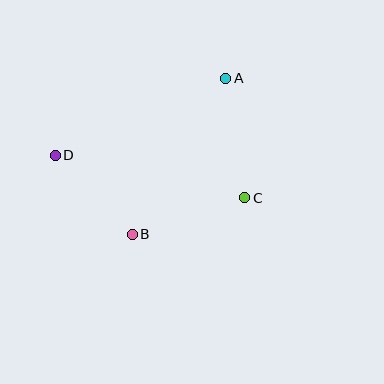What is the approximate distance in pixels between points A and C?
The distance between A and C is approximately 121 pixels.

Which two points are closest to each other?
Points B and D are closest to each other.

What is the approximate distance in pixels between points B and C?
The distance between B and C is approximately 118 pixels.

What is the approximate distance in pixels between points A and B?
The distance between A and B is approximately 182 pixels.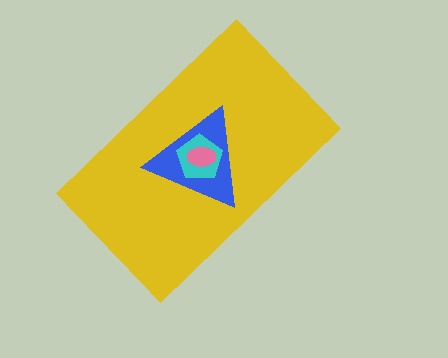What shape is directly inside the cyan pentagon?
The pink ellipse.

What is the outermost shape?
The yellow rectangle.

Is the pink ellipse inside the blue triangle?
Yes.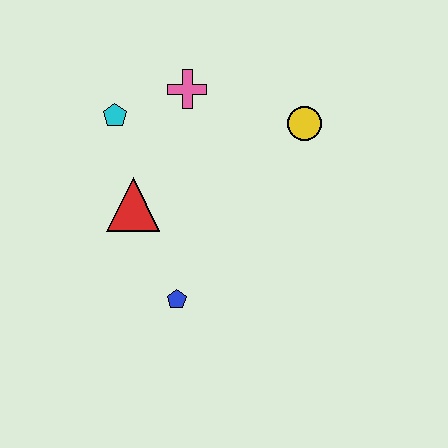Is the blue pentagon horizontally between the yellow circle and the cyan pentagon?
Yes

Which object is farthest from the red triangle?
The yellow circle is farthest from the red triangle.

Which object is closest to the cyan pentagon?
The pink cross is closest to the cyan pentagon.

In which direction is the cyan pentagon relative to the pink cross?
The cyan pentagon is to the left of the pink cross.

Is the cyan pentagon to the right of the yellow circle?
No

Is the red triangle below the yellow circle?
Yes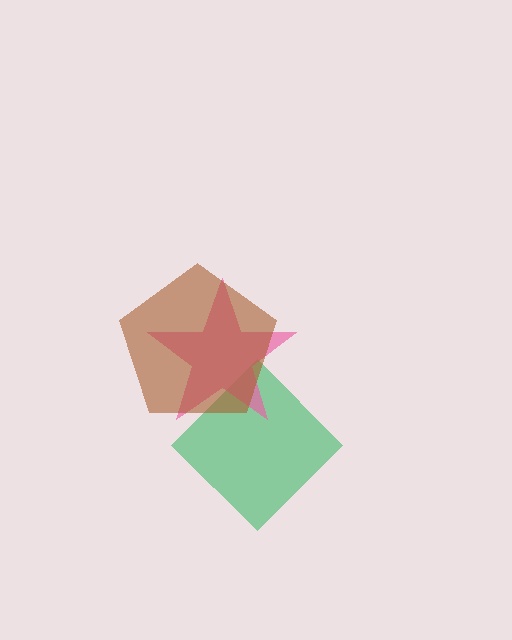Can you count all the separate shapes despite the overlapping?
Yes, there are 3 separate shapes.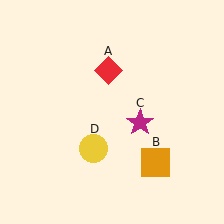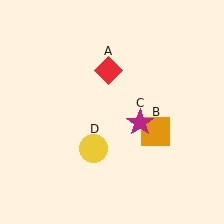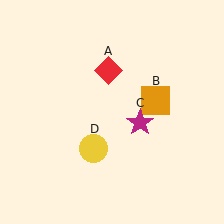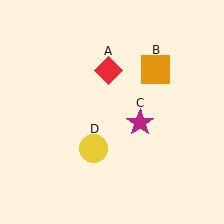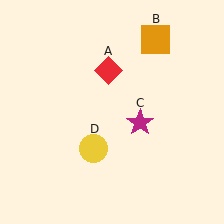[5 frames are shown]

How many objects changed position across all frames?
1 object changed position: orange square (object B).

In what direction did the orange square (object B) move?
The orange square (object B) moved up.